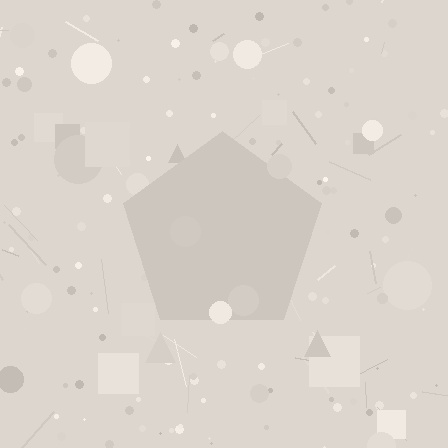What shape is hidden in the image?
A pentagon is hidden in the image.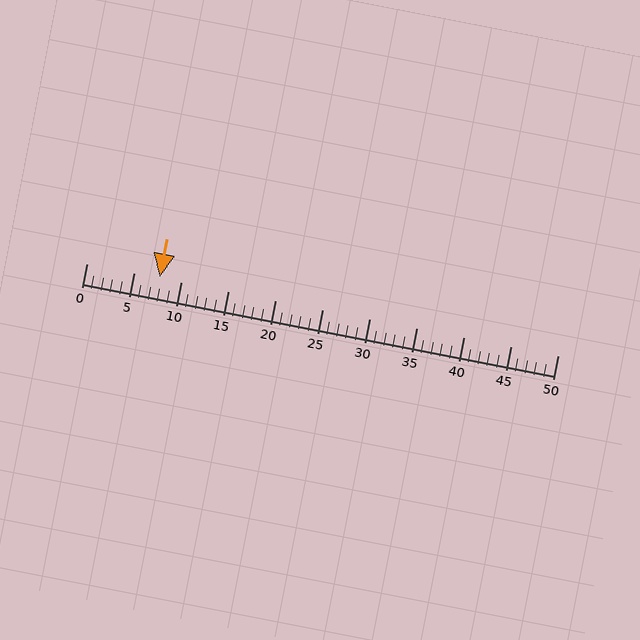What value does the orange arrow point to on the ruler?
The orange arrow points to approximately 8.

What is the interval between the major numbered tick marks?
The major tick marks are spaced 5 units apart.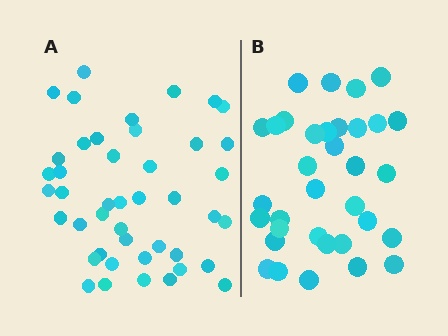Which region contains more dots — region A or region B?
Region A (the left region) has more dots.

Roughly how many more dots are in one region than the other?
Region A has roughly 10 or so more dots than region B.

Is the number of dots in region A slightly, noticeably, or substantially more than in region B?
Region A has noticeably more, but not dramatically so. The ratio is roughly 1.3 to 1.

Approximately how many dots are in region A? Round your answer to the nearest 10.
About 40 dots. (The exact count is 44, which rounds to 40.)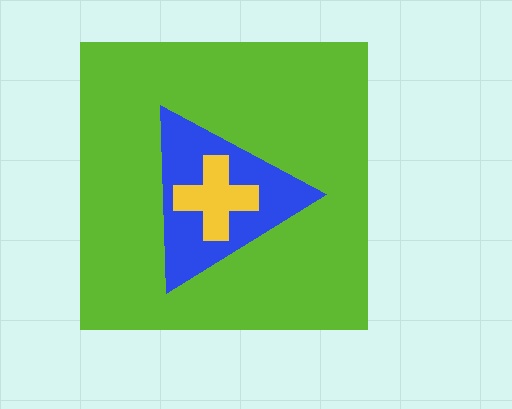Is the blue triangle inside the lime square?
Yes.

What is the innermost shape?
The yellow cross.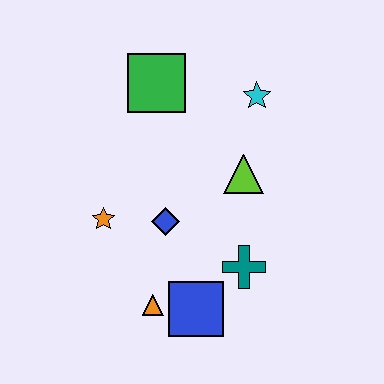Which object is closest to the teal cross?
The blue square is closest to the teal cross.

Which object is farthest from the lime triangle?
The orange triangle is farthest from the lime triangle.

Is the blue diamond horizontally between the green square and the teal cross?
Yes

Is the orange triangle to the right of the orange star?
Yes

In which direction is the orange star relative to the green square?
The orange star is below the green square.